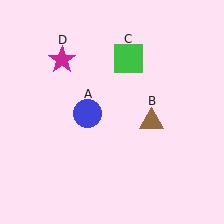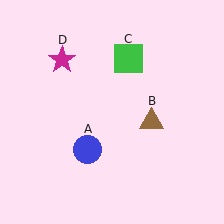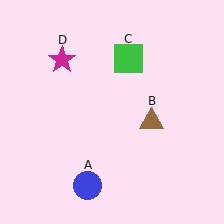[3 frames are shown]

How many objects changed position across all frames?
1 object changed position: blue circle (object A).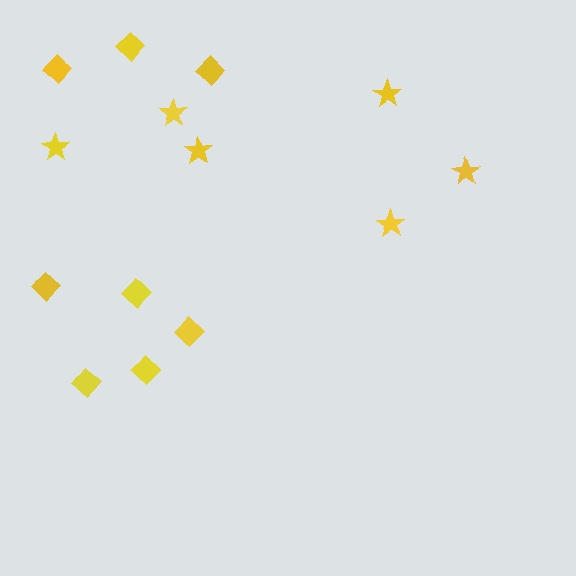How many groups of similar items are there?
There are 2 groups: one group of diamonds (8) and one group of stars (6).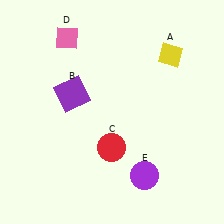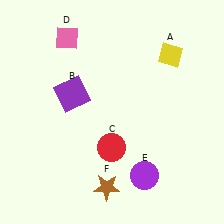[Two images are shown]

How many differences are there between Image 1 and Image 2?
There is 1 difference between the two images.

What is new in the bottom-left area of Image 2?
A brown star (F) was added in the bottom-left area of Image 2.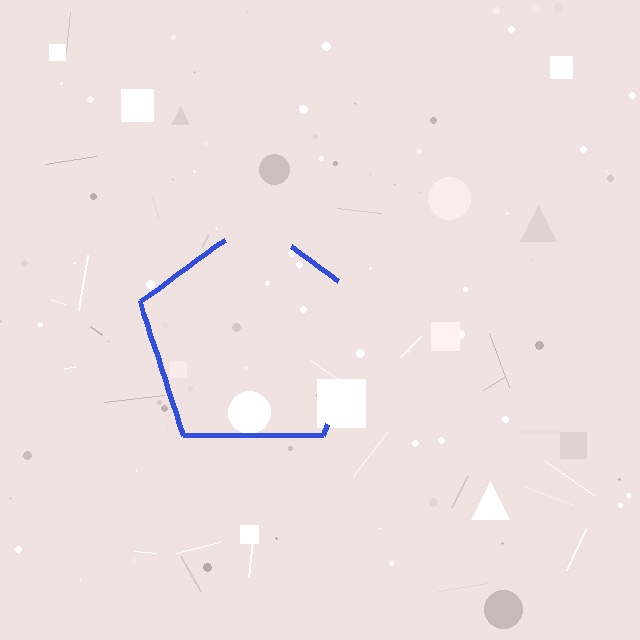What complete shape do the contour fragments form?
The contour fragments form a pentagon.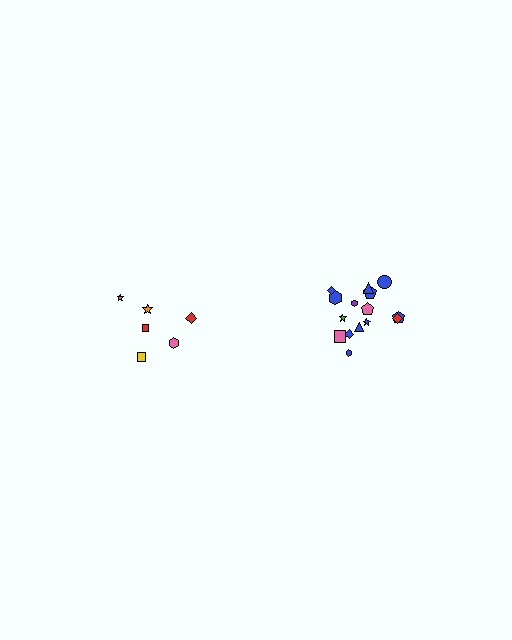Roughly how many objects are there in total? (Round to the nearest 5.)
Roughly 20 objects in total.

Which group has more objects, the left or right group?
The right group.